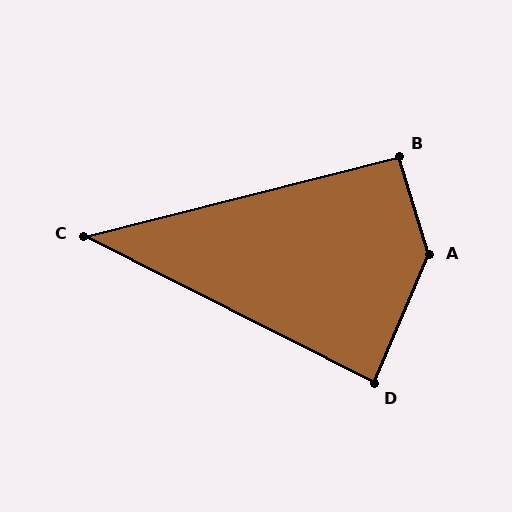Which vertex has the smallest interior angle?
C, at approximately 41 degrees.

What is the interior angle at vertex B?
Approximately 93 degrees (approximately right).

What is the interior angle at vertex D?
Approximately 87 degrees (approximately right).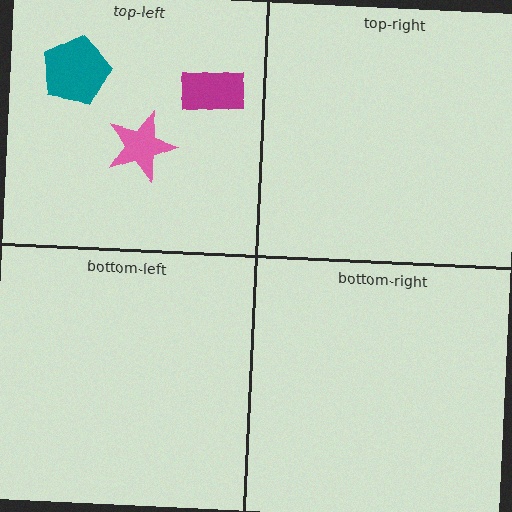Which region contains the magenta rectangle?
The top-left region.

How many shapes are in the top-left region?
3.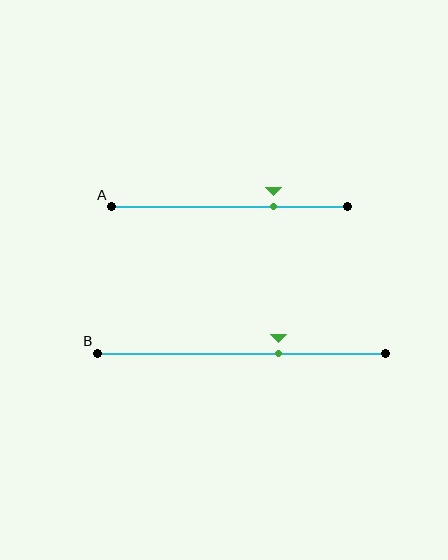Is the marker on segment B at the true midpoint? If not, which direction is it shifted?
No, the marker on segment B is shifted to the right by about 13% of the segment length.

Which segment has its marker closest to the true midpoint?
Segment B has its marker closest to the true midpoint.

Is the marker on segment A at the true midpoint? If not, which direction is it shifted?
No, the marker on segment A is shifted to the right by about 19% of the segment length.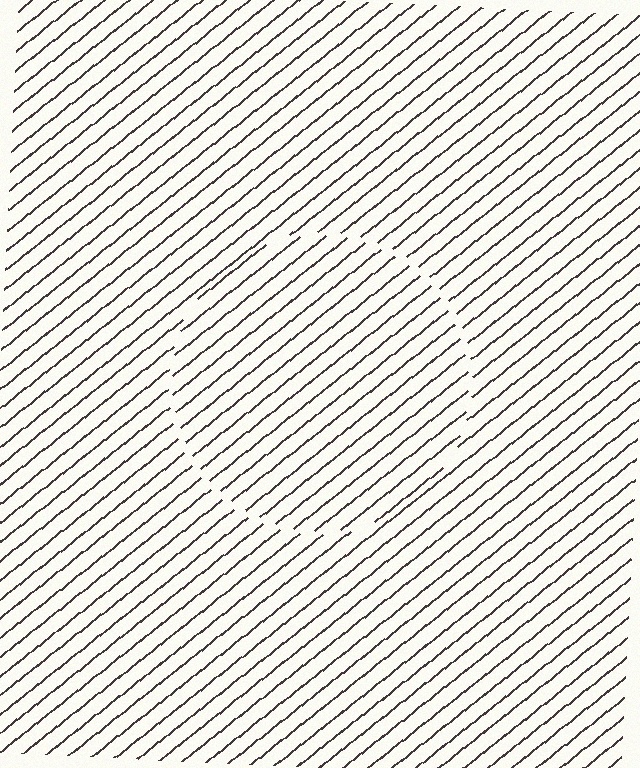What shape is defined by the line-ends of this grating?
An illusory circle. The interior of the shape contains the same grating, shifted by half a period — the contour is defined by the phase discontinuity where line-ends from the inner and outer gratings abut.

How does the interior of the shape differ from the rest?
The interior of the shape contains the same grating, shifted by half a period — the contour is defined by the phase discontinuity where line-ends from the inner and outer gratings abut.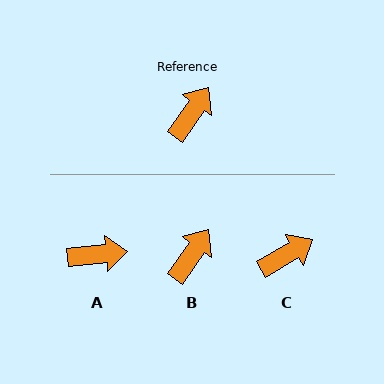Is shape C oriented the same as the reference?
No, it is off by about 25 degrees.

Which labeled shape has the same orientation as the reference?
B.